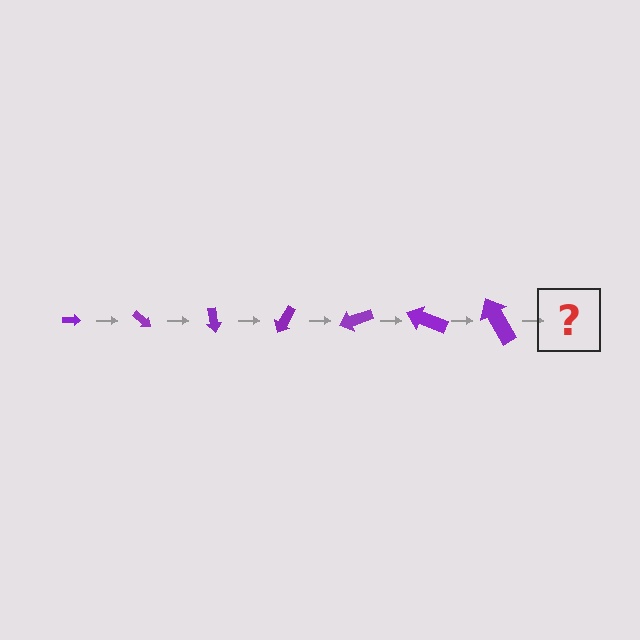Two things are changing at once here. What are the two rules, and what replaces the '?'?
The two rules are that the arrow grows larger each step and it rotates 40 degrees each step. The '?' should be an arrow, larger than the previous one and rotated 280 degrees from the start.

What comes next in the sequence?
The next element should be an arrow, larger than the previous one and rotated 280 degrees from the start.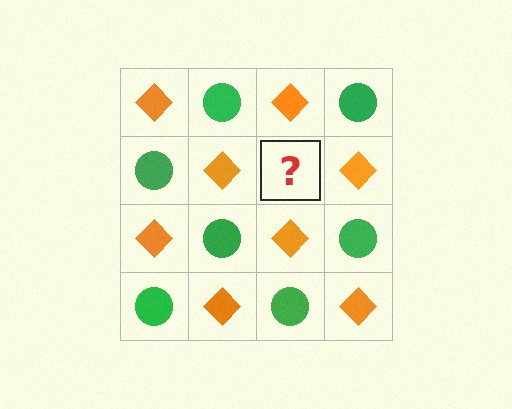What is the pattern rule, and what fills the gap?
The rule is that it alternates orange diamond and green circle in a checkerboard pattern. The gap should be filled with a green circle.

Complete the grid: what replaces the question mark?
The question mark should be replaced with a green circle.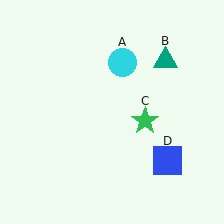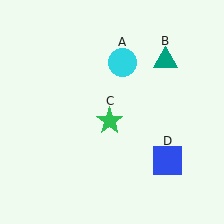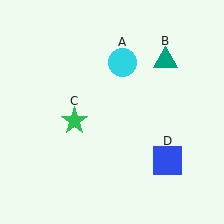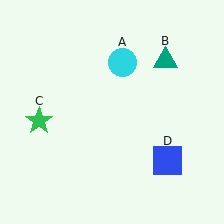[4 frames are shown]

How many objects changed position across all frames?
1 object changed position: green star (object C).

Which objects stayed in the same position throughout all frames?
Cyan circle (object A) and teal triangle (object B) and blue square (object D) remained stationary.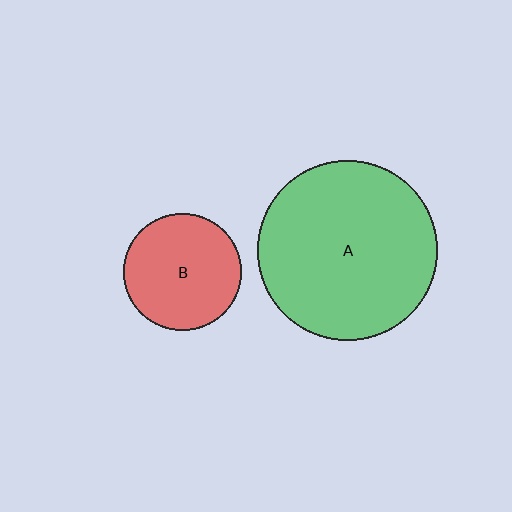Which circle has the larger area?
Circle A (green).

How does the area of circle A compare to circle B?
Approximately 2.3 times.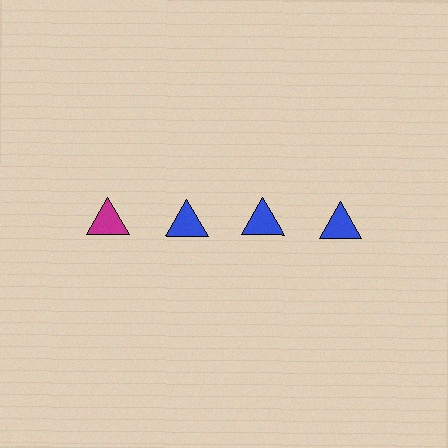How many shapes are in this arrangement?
There are 4 shapes arranged in a grid pattern.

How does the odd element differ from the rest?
It has a different color: magenta instead of blue.